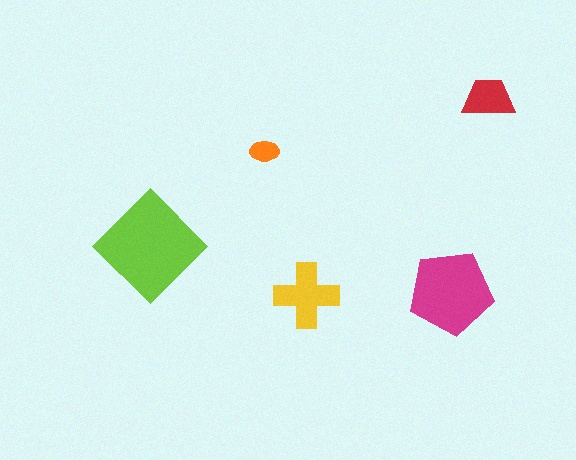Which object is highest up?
The red trapezoid is topmost.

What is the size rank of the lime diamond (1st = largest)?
1st.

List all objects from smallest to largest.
The orange ellipse, the red trapezoid, the yellow cross, the magenta pentagon, the lime diamond.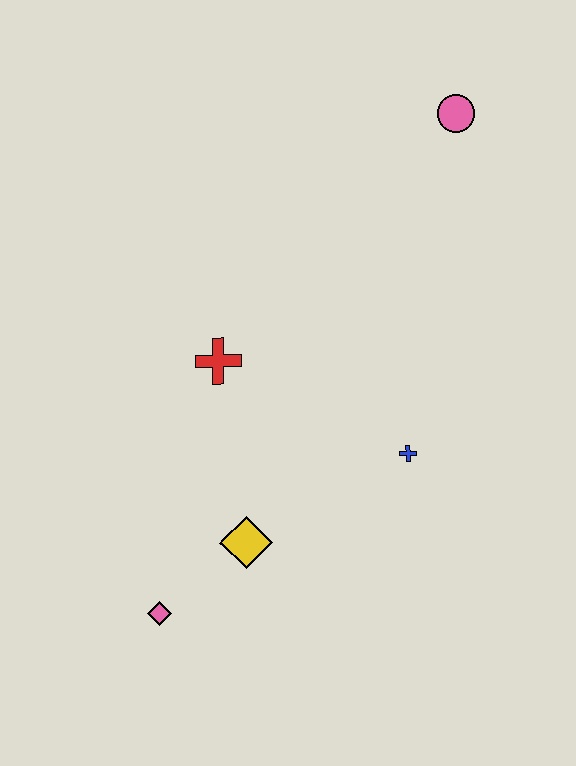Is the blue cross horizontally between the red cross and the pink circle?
Yes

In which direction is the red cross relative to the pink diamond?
The red cross is above the pink diamond.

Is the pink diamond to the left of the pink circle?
Yes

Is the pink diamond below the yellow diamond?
Yes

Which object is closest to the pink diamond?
The yellow diamond is closest to the pink diamond.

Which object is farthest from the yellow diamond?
The pink circle is farthest from the yellow diamond.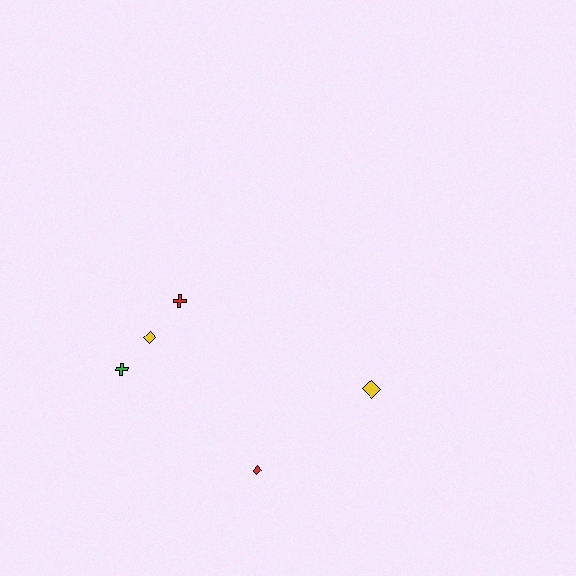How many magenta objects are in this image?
There are no magenta objects.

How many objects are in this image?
There are 5 objects.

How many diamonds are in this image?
There are 3 diamonds.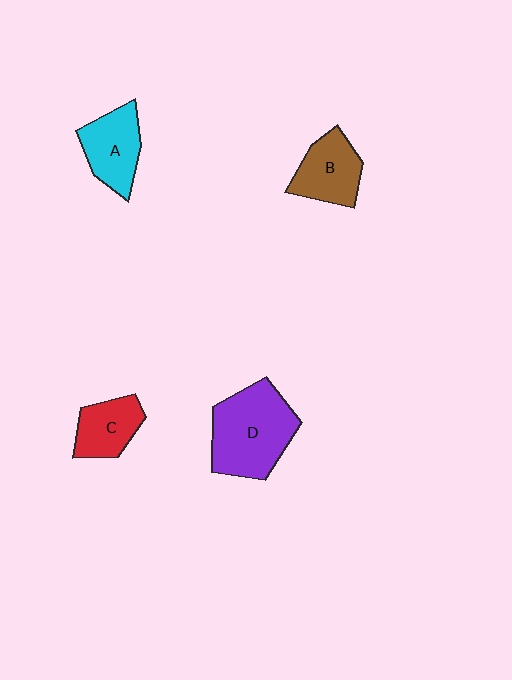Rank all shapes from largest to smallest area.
From largest to smallest: D (purple), A (cyan), B (brown), C (red).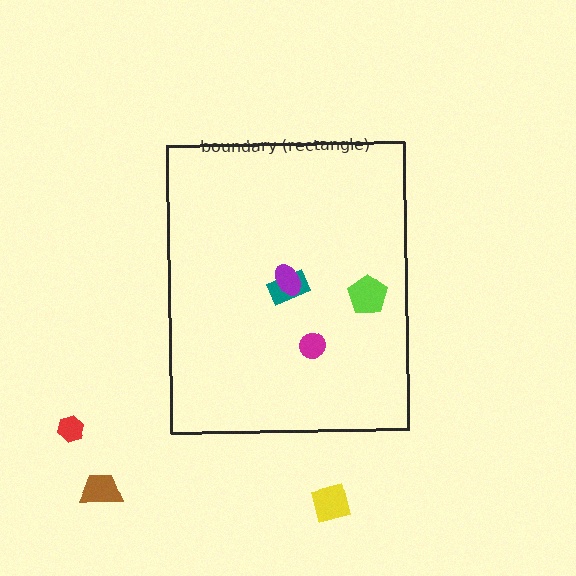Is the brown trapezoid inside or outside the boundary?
Outside.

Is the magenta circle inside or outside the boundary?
Inside.